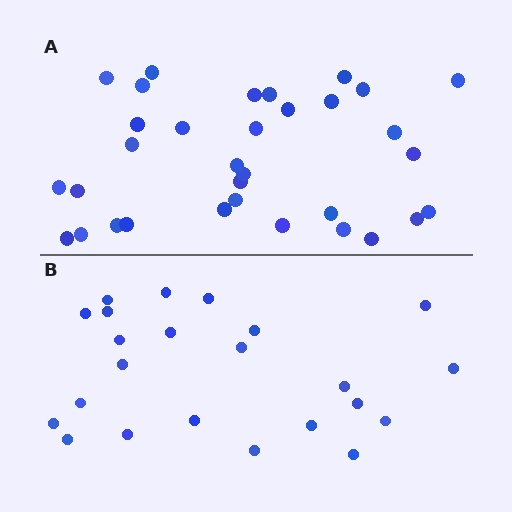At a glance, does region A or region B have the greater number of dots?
Region A (the top region) has more dots.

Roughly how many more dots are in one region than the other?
Region A has roughly 10 or so more dots than region B.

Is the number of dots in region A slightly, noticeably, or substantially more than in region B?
Region A has noticeably more, but not dramatically so. The ratio is roughly 1.4 to 1.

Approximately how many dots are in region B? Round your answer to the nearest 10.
About 20 dots. (The exact count is 23, which rounds to 20.)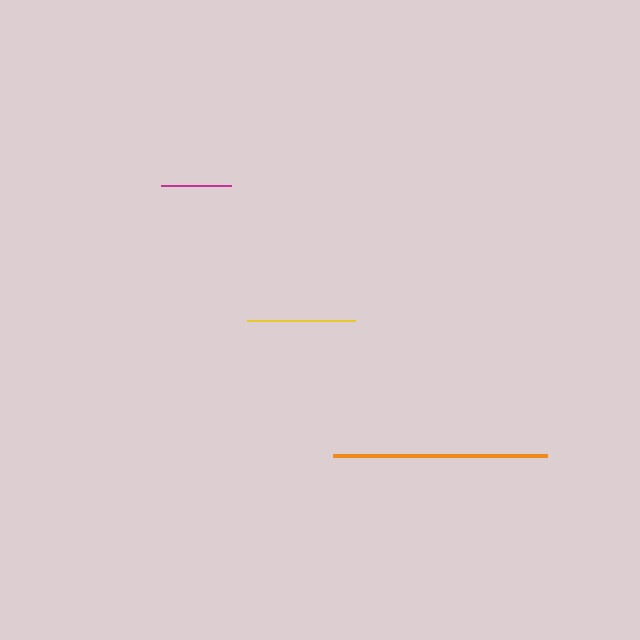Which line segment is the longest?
The orange line is the longest at approximately 214 pixels.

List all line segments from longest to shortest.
From longest to shortest: orange, yellow, magenta.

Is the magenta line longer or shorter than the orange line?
The orange line is longer than the magenta line.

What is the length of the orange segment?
The orange segment is approximately 214 pixels long.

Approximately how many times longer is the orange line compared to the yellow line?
The orange line is approximately 2.0 times the length of the yellow line.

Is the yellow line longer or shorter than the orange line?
The orange line is longer than the yellow line.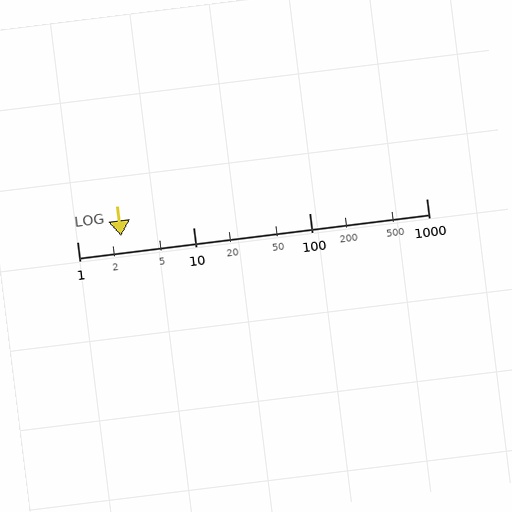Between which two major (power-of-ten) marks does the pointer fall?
The pointer is between 1 and 10.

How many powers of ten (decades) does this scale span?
The scale spans 3 decades, from 1 to 1000.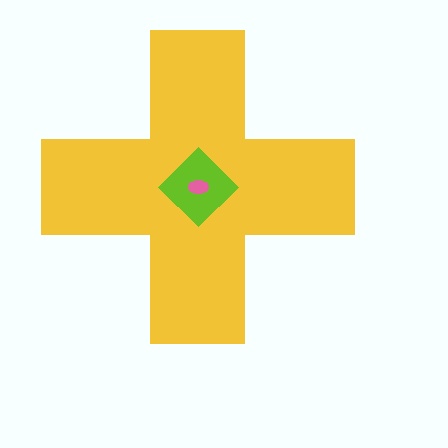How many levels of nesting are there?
3.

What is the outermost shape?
The yellow cross.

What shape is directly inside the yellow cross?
The lime diamond.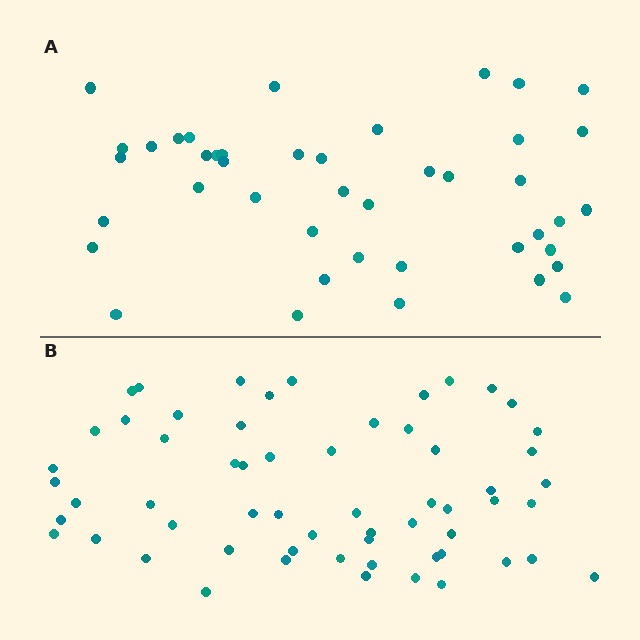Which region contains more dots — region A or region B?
Region B (the bottom region) has more dots.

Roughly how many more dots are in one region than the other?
Region B has approximately 15 more dots than region A.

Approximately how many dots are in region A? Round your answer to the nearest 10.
About 40 dots. (The exact count is 43, which rounds to 40.)